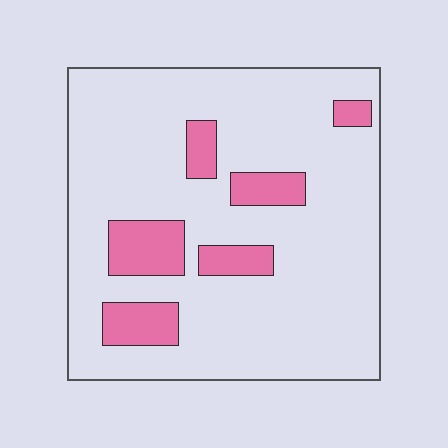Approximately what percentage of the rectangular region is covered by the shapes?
Approximately 15%.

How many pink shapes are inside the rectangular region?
6.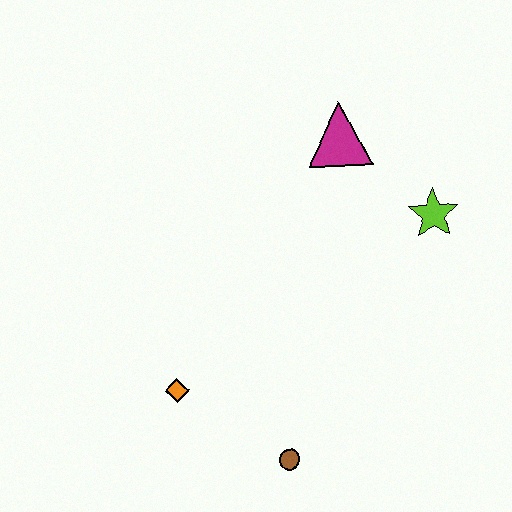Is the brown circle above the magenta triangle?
No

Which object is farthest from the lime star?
The orange diamond is farthest from the lime star.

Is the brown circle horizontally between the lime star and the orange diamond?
Yes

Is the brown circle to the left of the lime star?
Yes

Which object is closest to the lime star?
The magenta triangle is closest to the lime star.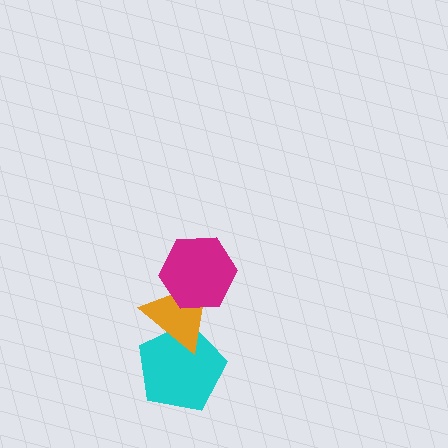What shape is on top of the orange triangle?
The magenta hexagon is on top of the orange triangle.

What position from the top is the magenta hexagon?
The magenta hexagon is 1st from the top.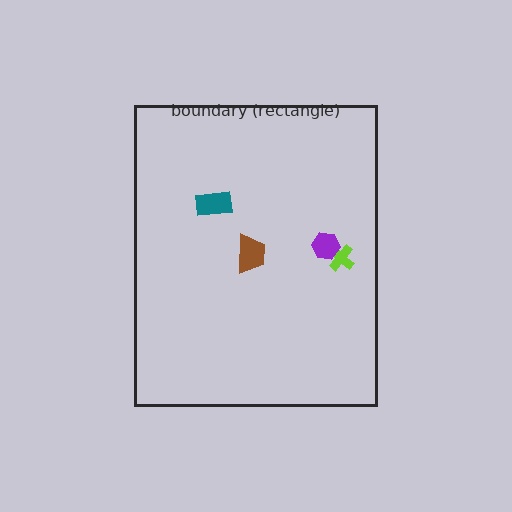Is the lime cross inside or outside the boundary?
Inside.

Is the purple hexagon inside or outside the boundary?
Inside.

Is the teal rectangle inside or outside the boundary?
Inside.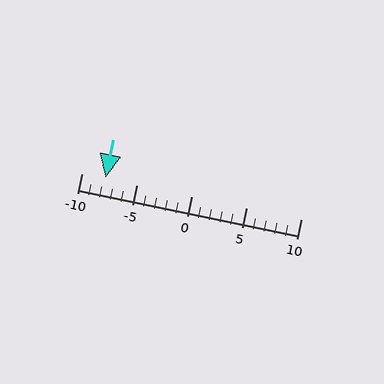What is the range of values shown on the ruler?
The ruler shows values from -10 to 10.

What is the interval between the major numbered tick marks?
The major tick marks are spaced 5 units apart.